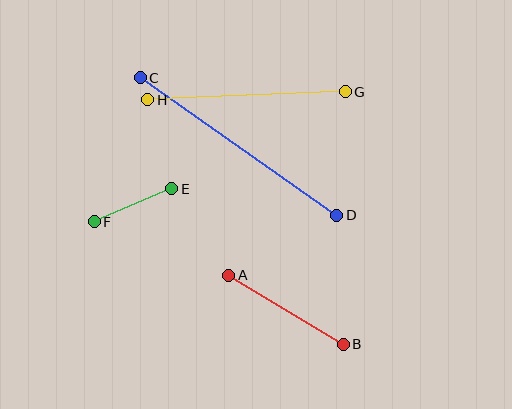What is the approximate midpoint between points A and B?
The midpoint is at approximately (286, 310) pixels.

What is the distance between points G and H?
The distance is approximately 198 pixels.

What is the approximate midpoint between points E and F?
The midpoint is at approximately (133, 205) pixels.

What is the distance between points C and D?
The distance is approximately 240 pixels.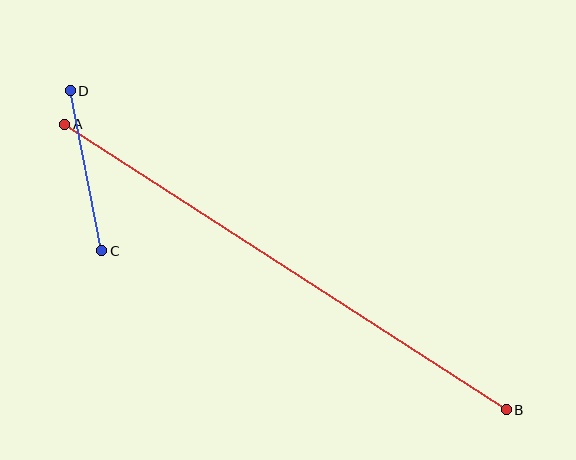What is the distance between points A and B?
The distance is approximately 526 pixels.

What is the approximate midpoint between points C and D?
The midpoint is at approximately (86, 170) pixels.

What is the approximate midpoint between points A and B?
The midpoint is at approximately (285, 267) pixels.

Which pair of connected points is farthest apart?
Points A and B are farthest apart.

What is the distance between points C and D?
The distance is approximately 163 pixels.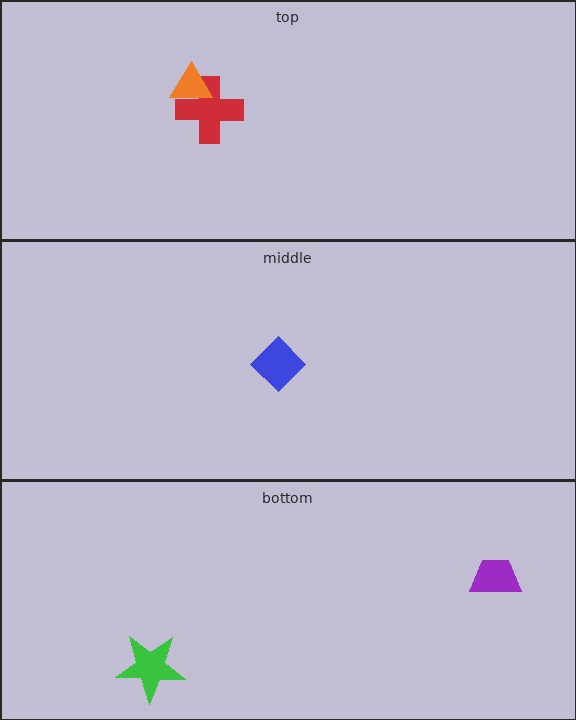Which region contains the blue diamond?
The middle region.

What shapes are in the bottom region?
The purple trapezoid, the green star.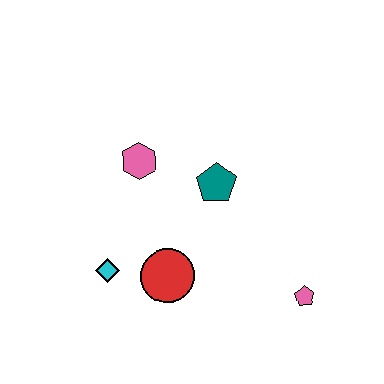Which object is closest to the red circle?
The cyan diamond is closest to the red circle.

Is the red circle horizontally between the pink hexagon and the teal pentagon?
Yes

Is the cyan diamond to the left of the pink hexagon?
Yes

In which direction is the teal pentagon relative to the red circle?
The teal pentagon is above the red circle.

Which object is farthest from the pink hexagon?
The pink pentagon is farthest from the pink hexagon.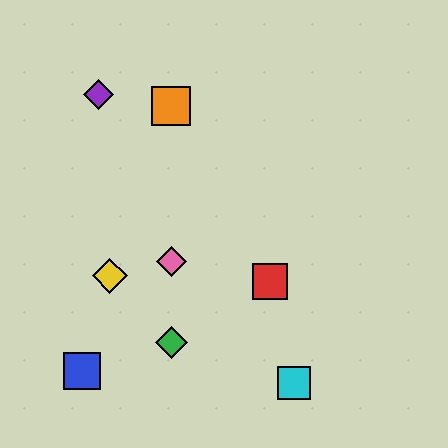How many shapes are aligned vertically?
3 shapes (the green diamond, the orange square, the pink diamond) are aligned vertically.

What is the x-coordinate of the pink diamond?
The pink diamond is at x≈171.